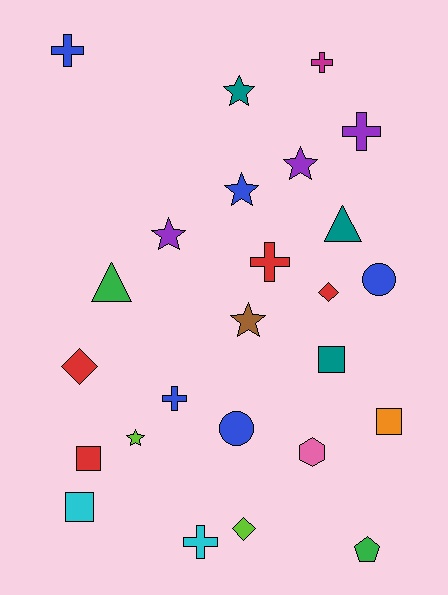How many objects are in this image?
There are 25 objects.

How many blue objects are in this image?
There are 5 blue objects.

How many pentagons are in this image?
There is 1 pentagon.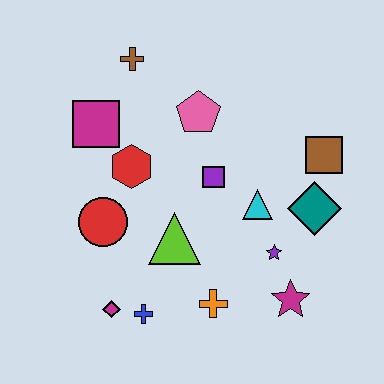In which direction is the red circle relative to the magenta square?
The red circle is below the magenta square.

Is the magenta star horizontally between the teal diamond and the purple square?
Yes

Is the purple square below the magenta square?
Yes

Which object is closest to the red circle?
The red hexagon is closest to the red circle.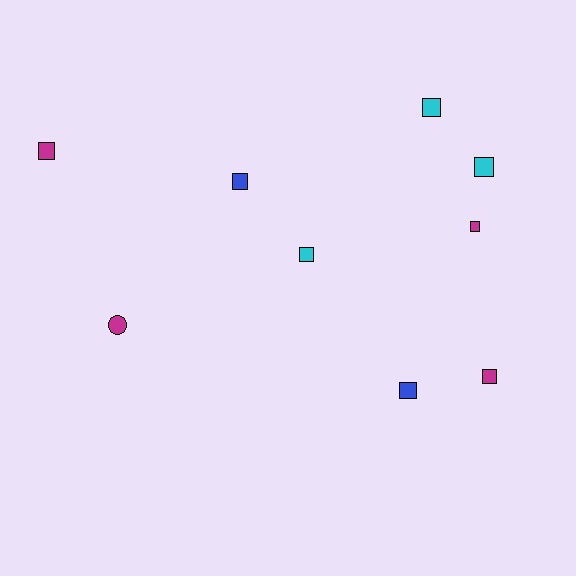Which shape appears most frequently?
Square, with 8 objects.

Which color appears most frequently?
Magenta, with 4 objects.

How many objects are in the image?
There are 9 objects.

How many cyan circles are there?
There are no cyan circles.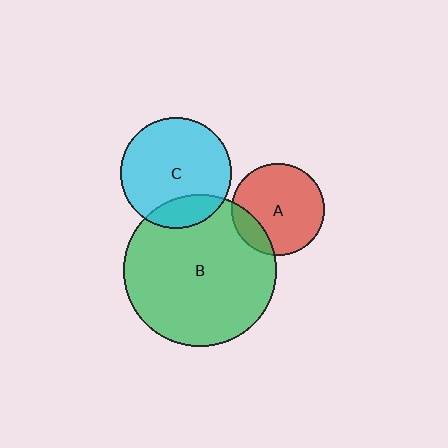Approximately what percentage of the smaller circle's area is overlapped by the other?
Approximately 20%.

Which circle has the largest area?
Circle B (green).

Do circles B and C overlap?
Yes.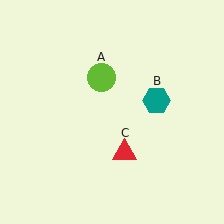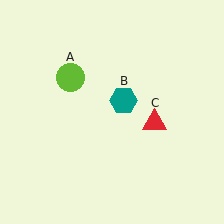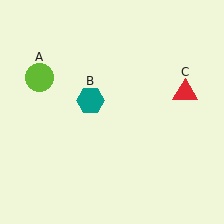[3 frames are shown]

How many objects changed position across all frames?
3 objects changed position: lime circle (object A), teal hexagon (object B), red triangle (object C).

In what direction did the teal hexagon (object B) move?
The teal hexagon (object B) moved left.